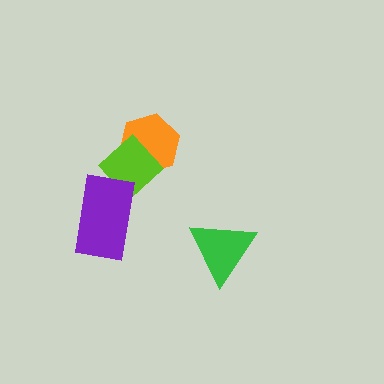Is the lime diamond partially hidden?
Yes, it is partially covered by another shape.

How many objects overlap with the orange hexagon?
1 object overlaps with the orange hexagon.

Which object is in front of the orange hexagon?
The lime diamond is in front of the orange hexagon.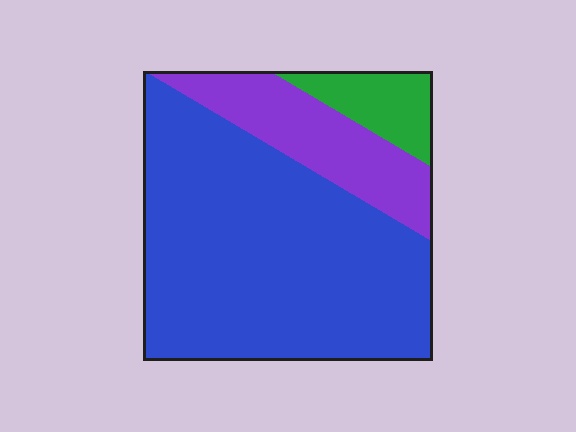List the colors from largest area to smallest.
From largest to smallest: blue, purple, green.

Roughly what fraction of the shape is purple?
Purple takes up about one fifth (1/5) of the shape.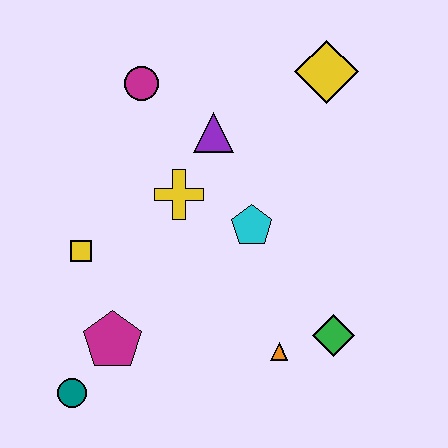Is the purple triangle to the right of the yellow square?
Yes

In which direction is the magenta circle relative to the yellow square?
The magenta circle is above the yellow square.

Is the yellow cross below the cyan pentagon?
No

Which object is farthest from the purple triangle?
The teal circle is farthest from the purple triangle.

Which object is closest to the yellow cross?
The purple triangle is closest to the yellow cross.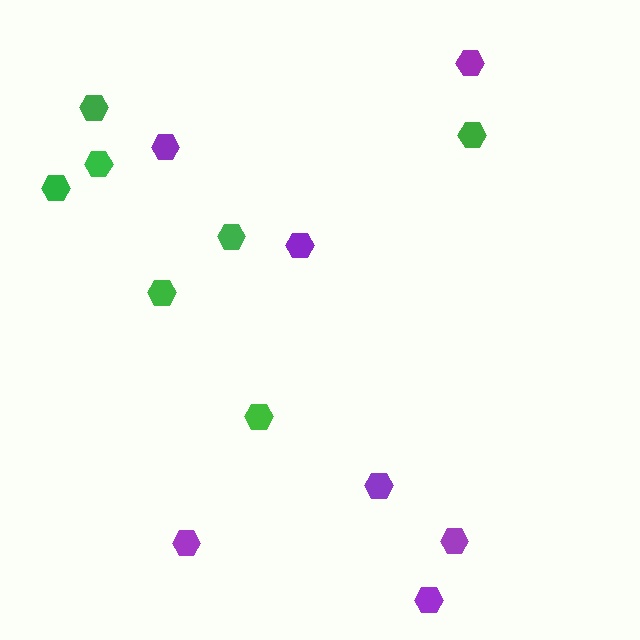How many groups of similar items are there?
There are 2 groups: one group of purple hexagons (7) and one group of green hexagons (7).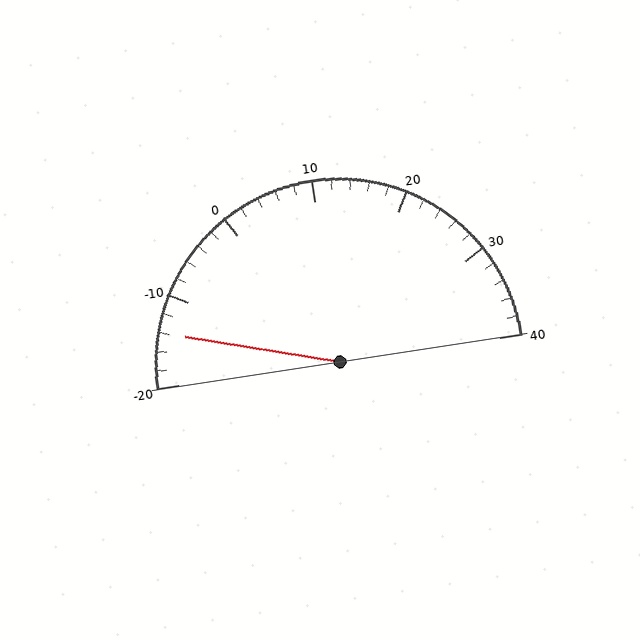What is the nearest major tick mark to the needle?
The nearest major tick mark is -10.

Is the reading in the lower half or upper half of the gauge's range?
The reading is in the lower half of the range (-20 to 40).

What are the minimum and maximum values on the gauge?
The gauge ranges from -20 to 40.